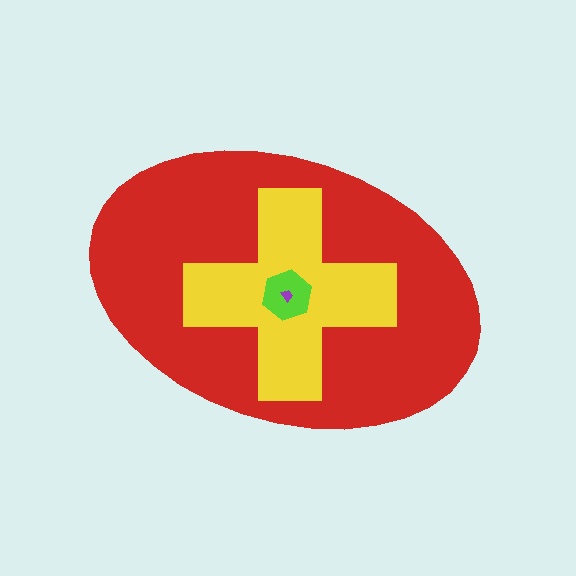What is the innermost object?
The purple trapezoid.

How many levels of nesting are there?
4.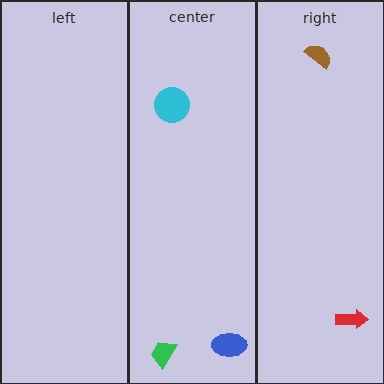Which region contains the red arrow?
The right region.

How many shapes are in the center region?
3.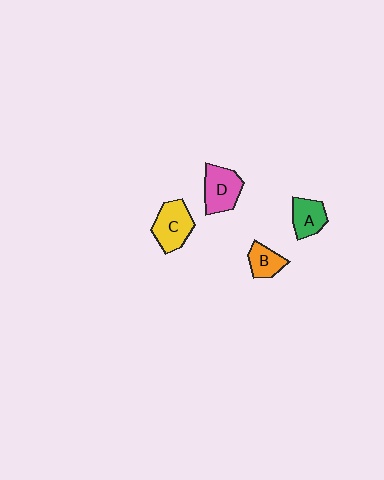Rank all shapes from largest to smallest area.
From largest to smallest: C (yellow), D (pink), A (green), B (orange).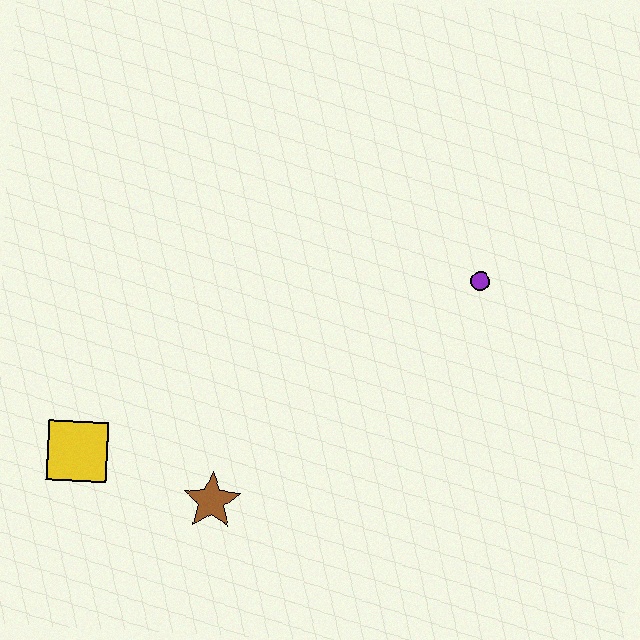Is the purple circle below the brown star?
No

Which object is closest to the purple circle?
The brown star is closest to the purple circle.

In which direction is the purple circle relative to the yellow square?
The purple circle is to the right of the yellow square.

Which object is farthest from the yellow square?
The purple circle is farthest from the yellow square.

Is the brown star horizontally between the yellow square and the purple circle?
Yes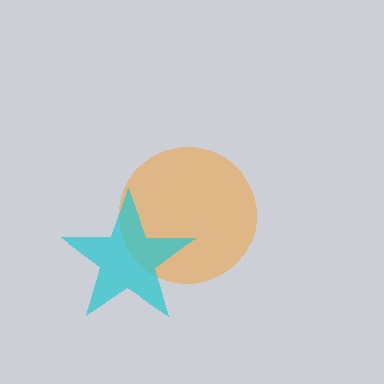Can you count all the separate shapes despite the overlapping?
Yes, there are 2 separate shapes.